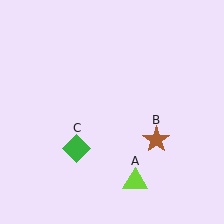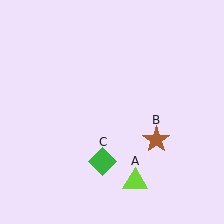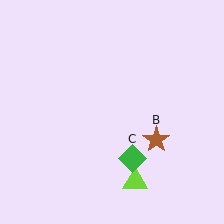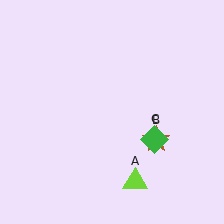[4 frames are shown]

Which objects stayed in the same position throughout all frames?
Lime triangle (object A) and brown star (object B) remained stationary.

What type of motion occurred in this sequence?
The green diamond (object C) rotated counterclockwise around the center of the scene.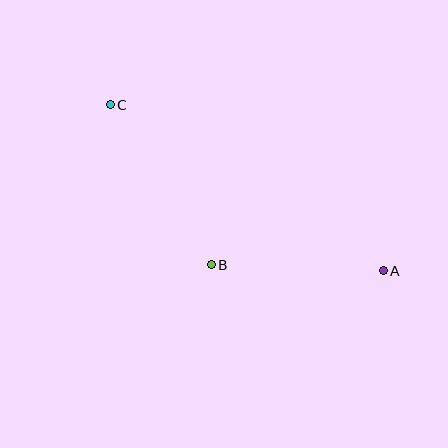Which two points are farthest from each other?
Points A and C are farthest from each other.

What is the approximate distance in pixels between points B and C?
The distance between B and C is approximately 189 pixels.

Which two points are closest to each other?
Points A and B are closest to each other.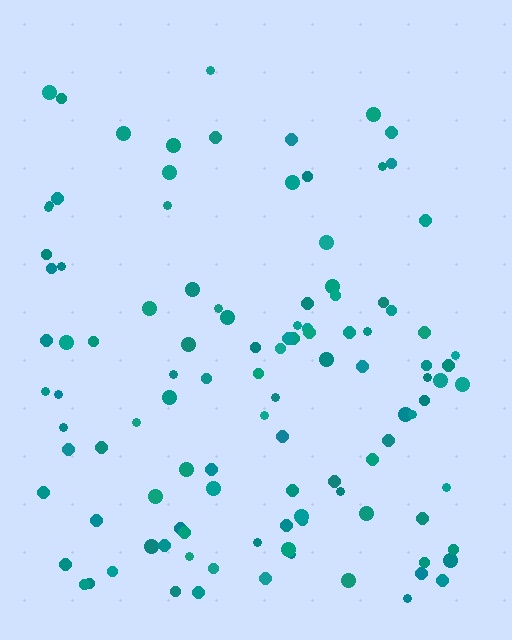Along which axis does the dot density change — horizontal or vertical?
Vertical.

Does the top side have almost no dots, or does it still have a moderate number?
Still a moderate number, just noticeably fewer than the bottom.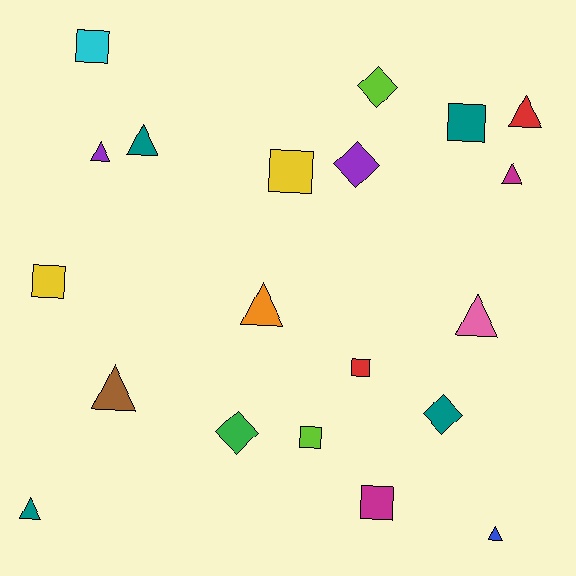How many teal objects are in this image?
There are 4 teal objects.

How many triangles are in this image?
There are 9 triangles.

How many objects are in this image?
There are 20 objects.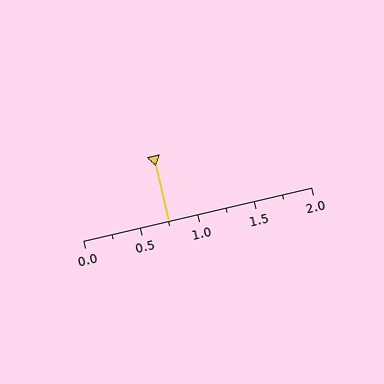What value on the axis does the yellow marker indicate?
The marker indicates approximately 0.75.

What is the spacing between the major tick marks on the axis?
The major ticks are spaced 0.5 apart.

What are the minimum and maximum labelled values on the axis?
The axis runs from 0.0 to 2.0.